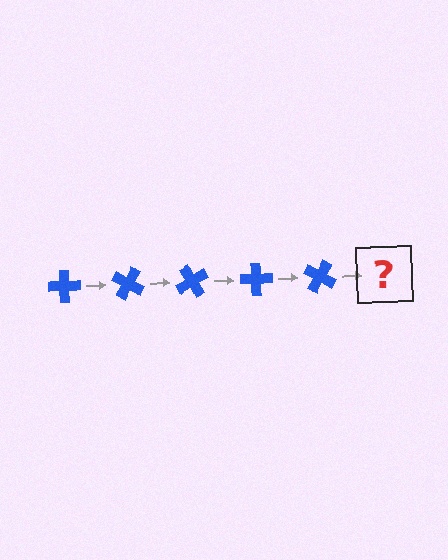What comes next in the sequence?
The next element should be a blue cross rotated 150 degrees.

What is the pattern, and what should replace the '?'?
The pattern is that the cross rotates 30 degrees each step. The '?' should be a blue cross rotated 150 degrees.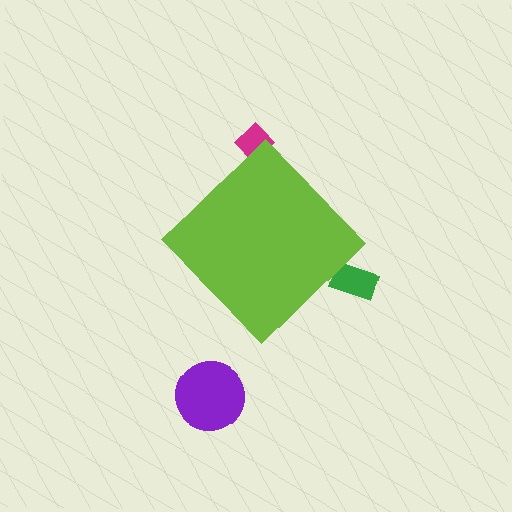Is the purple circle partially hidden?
No, the purple circle is fully visible.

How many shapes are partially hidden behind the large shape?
2 shapes are partially hidden.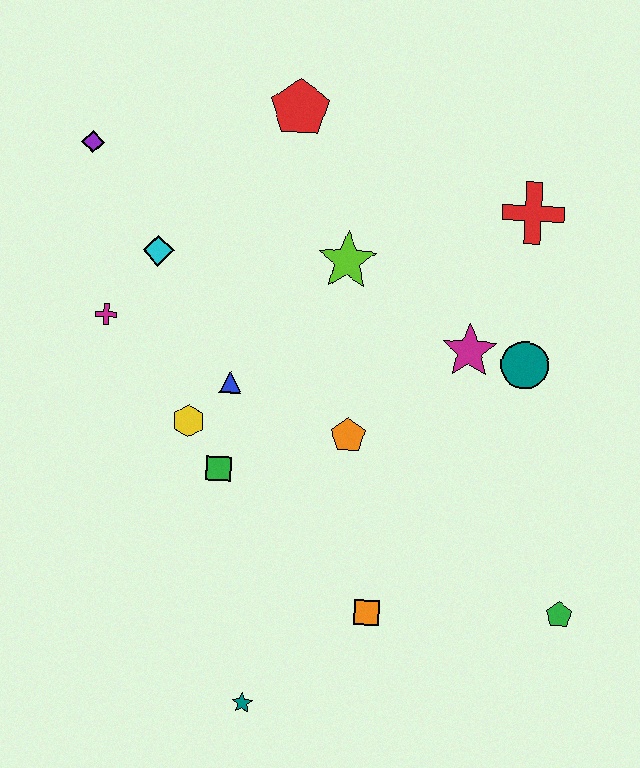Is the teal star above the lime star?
No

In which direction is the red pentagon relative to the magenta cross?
The red pentagon is above the magenta cross.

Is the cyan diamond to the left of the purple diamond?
No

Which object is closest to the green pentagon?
The orange square is closest to the green pentagon.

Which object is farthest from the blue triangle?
The green pentagon is farthest from the blue triangle.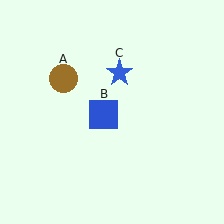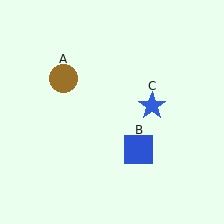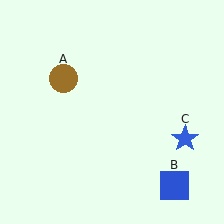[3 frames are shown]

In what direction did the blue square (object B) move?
The blue square (object B) moved down and to the right.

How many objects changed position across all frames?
2 objects changed position: blue square (object B), blue star (object C).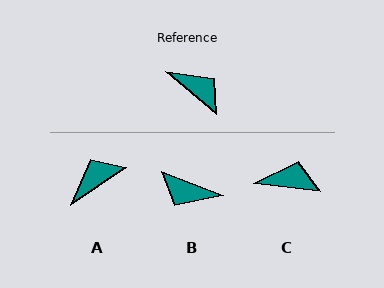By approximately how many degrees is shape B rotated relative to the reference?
Approximately 161 degrees clockwise.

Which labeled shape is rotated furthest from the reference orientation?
B, about 161 degrees away.